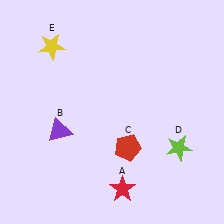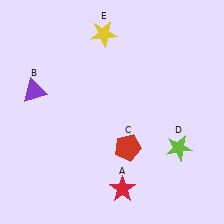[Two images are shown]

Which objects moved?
The objects that moved are: the purple triangle (B), the yellow star (E).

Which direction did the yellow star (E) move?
The yellow star (E) moved right.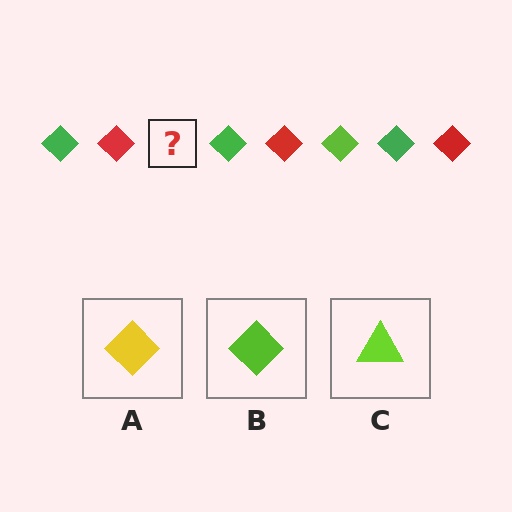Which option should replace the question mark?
Option B.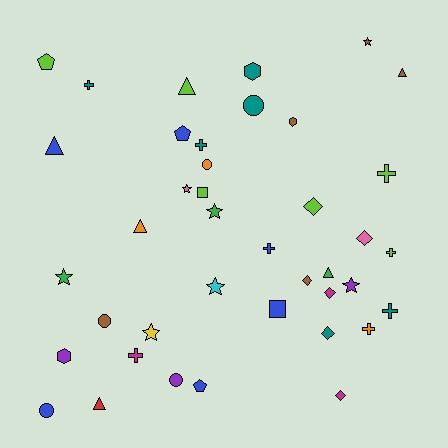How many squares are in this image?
There are 2 squares.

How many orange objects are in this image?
There are 3 orange objects.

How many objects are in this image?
There are 40 objects.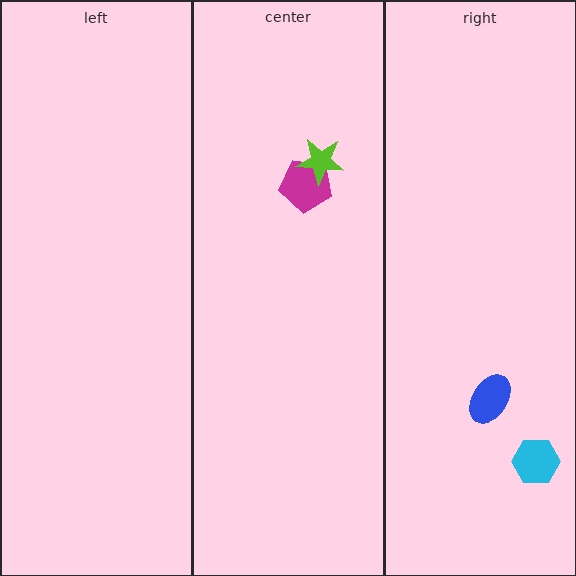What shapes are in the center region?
The magenta pentagon, the lime star.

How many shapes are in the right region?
2.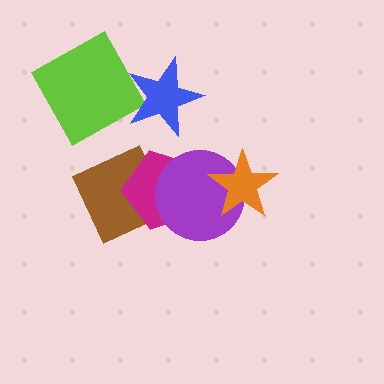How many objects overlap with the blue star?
0 objects overlap with the blue star.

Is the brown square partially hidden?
Yes, it is partially covered by another shape.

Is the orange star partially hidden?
No, no other shape covers it.